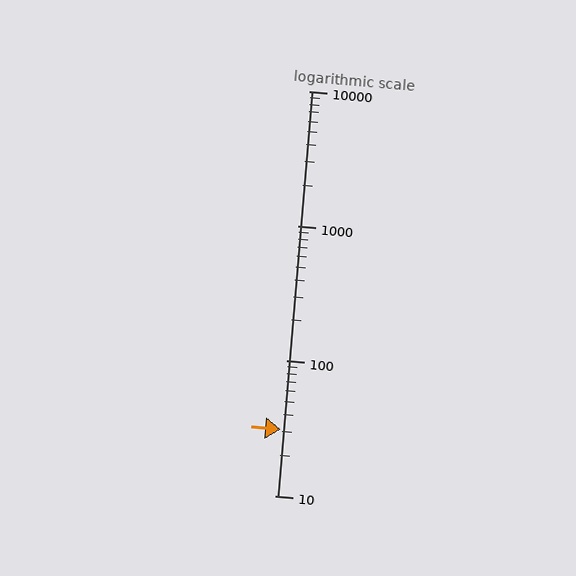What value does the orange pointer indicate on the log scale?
The pointer indicates approximately 31.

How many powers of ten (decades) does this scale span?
The scale spans 3 decades, from 10 to 10000.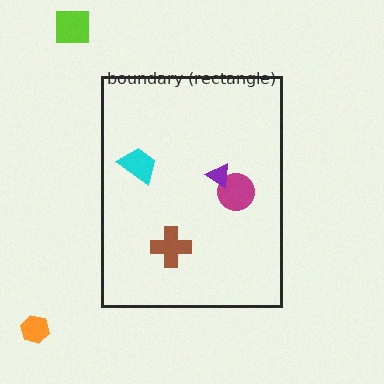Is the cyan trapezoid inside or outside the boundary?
Inside.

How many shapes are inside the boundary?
4 inside, 2 outside.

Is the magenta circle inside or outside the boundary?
Inside.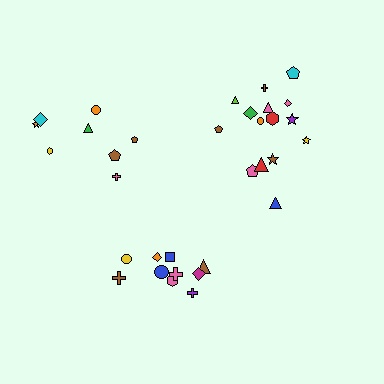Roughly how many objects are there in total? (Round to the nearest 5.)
Roughly 35 objects in total.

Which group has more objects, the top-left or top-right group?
The top-right group.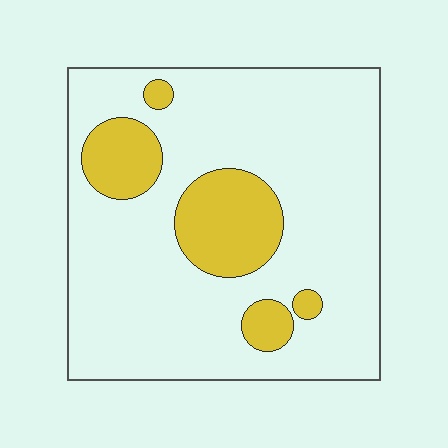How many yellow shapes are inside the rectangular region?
5.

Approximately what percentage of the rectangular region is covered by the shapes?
Approximately 20%.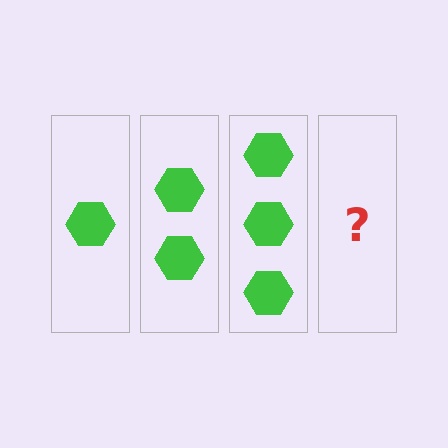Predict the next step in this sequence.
The next step is 4 hexagons.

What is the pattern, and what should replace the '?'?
The pattern is that each step adds one more hexagon. The '?' should be 4 hexagons.